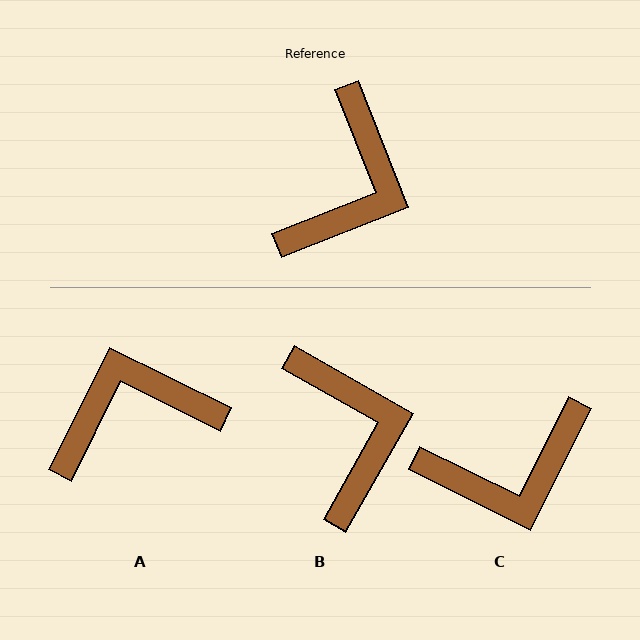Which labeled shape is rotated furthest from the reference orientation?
A, about 132 degrees away.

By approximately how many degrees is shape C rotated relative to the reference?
Approximately 48 degrees clockwise.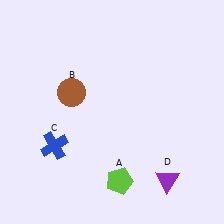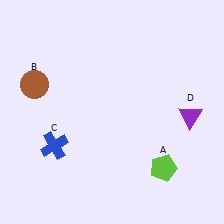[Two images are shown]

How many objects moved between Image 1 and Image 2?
3 objects moved between the two images.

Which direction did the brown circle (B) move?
The brown circle (B) moved left.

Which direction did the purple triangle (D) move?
The purple triangle (D) moved up.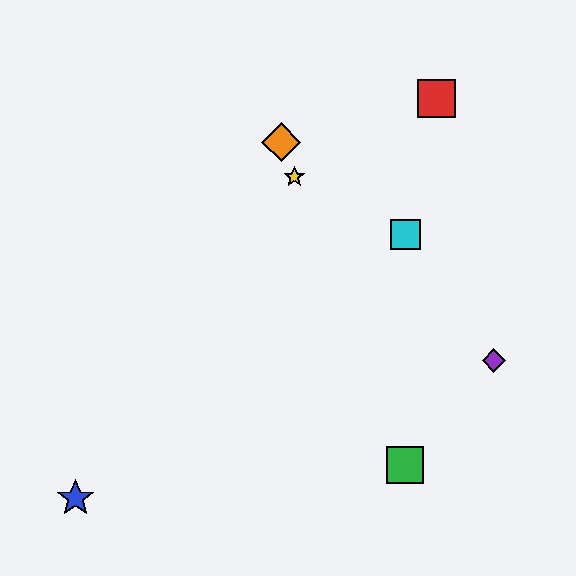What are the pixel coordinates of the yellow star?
The yellow star is at (294, 177).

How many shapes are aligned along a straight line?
3 shapes (the green square, the yellow star, the orange diamond) are aligned along a straight line.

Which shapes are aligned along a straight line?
The green square, the yellow star, the orange diamond are aligned along a straight line.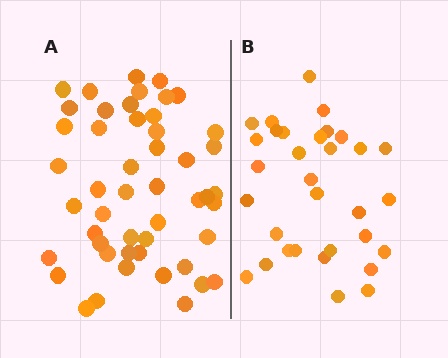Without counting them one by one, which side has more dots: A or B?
Region A (the left region) has more dots.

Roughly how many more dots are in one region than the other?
Region A has approximately 15 more dots than region B.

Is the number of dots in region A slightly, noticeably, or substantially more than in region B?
Region A has substantially more. The ratio is roughly 1.5 to 1.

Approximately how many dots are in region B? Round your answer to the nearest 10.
About 30 dots. (The exact count is 32, which rounds to 30.)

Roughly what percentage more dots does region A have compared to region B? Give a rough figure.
About 55% more.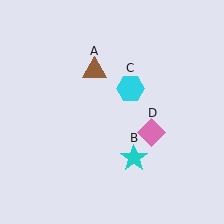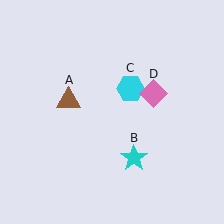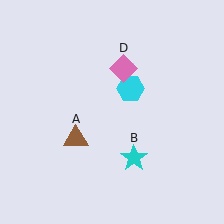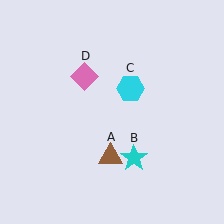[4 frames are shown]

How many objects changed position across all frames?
2 objects changed position: brown triangle (object A), pink diamond (object D).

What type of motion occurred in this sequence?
The brown triangle (object A), pink diamond (object D) rotated counterclockwise around the center of the scene.